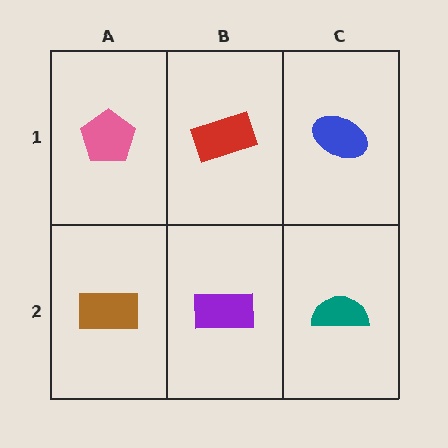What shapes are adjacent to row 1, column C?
A teal semicircle (row 2, column C), a red rectangle (row 1, column B).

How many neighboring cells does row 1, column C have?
2.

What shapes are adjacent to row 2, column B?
A red rectangle (row 1, column B), a brown rectangle (row 2, column A), a teal semicircle (row 2, column C).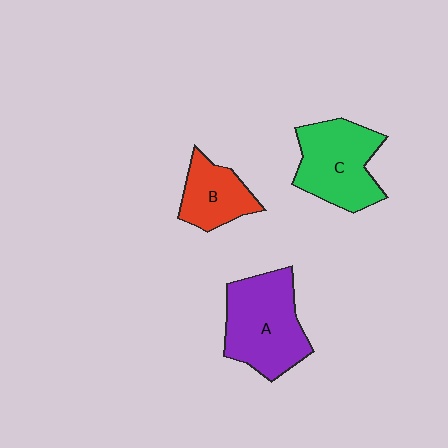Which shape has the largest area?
Shape A (purple).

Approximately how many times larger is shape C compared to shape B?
Approximately 1.6 times.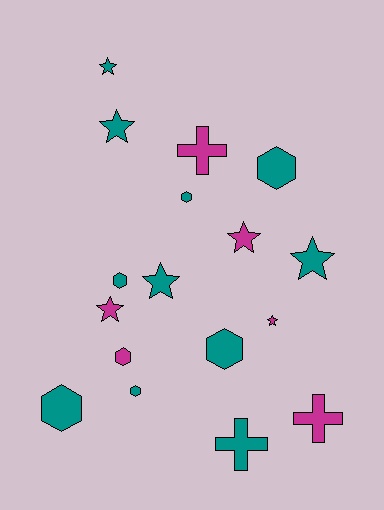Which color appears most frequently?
Teal, with 11 objects.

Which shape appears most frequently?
Star, with 7 objects.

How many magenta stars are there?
There are 3 magenta stars.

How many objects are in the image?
There are 17 objects.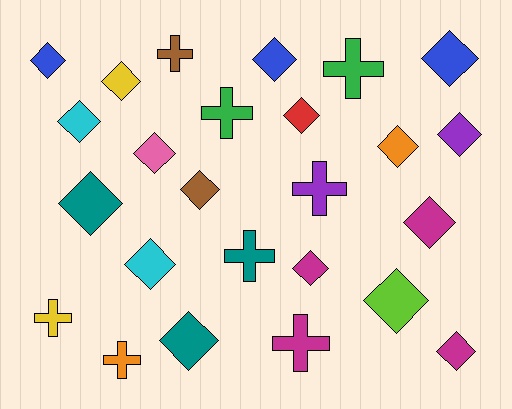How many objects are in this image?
There are 25 objects.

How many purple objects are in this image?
There are 2 purple objects.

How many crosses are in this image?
There are 8 crosses.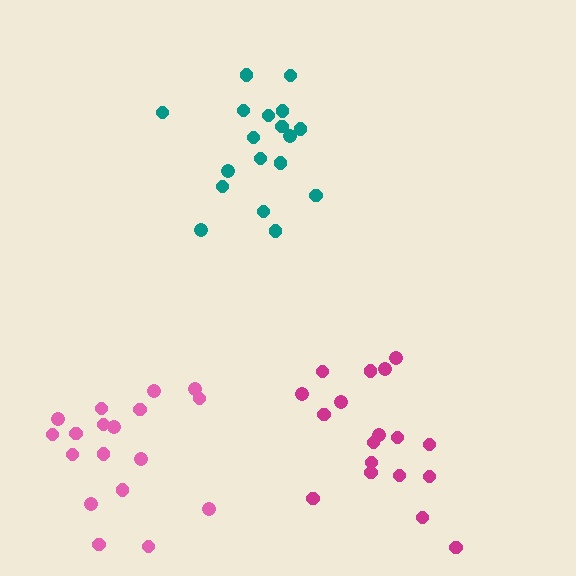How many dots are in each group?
Group 1: 18 dots, Group 2: 18 dots, Group 3: 18 dots (54 total).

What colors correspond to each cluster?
The clusters are colored: teal, pink, magenta.